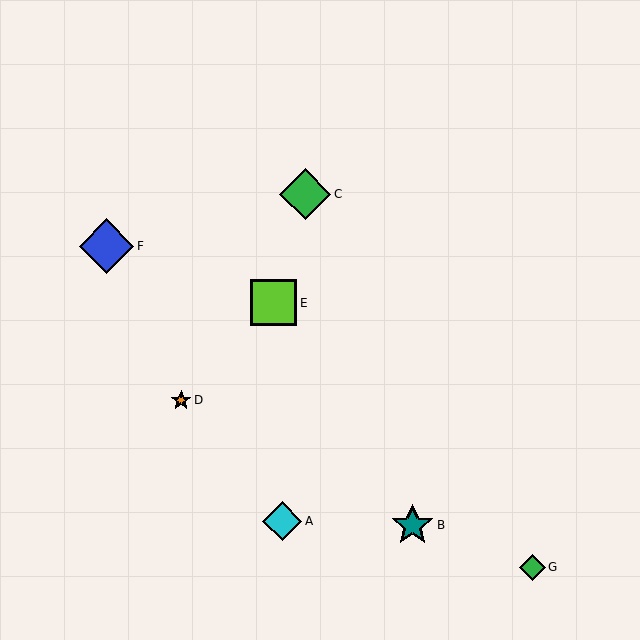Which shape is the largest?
The blue diamond (labeled F) is the largest.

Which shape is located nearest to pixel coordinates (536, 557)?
The green diamond (labeled G) at (532, 567) is nearest to that location.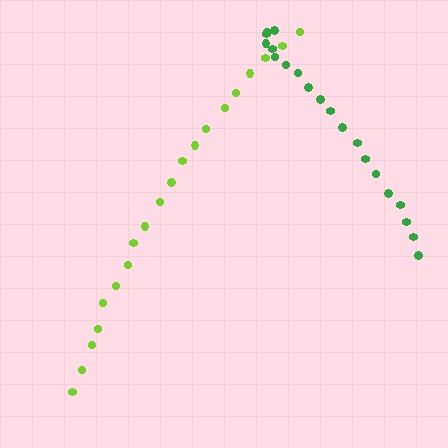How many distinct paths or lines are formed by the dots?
There are 2 distinct paths.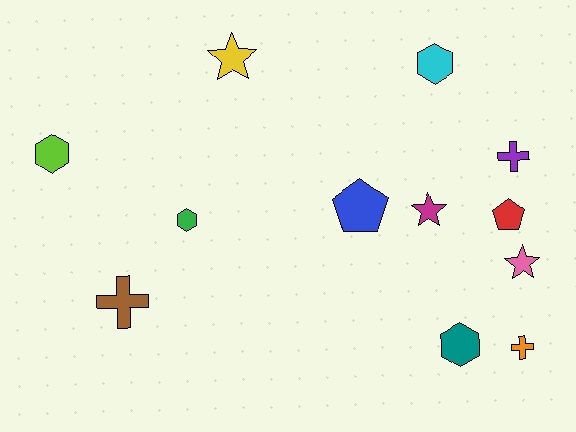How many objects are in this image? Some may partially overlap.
There are 12 objects.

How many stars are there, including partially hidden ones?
There are 3 stars.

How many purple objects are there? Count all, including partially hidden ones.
There is 1 purple object.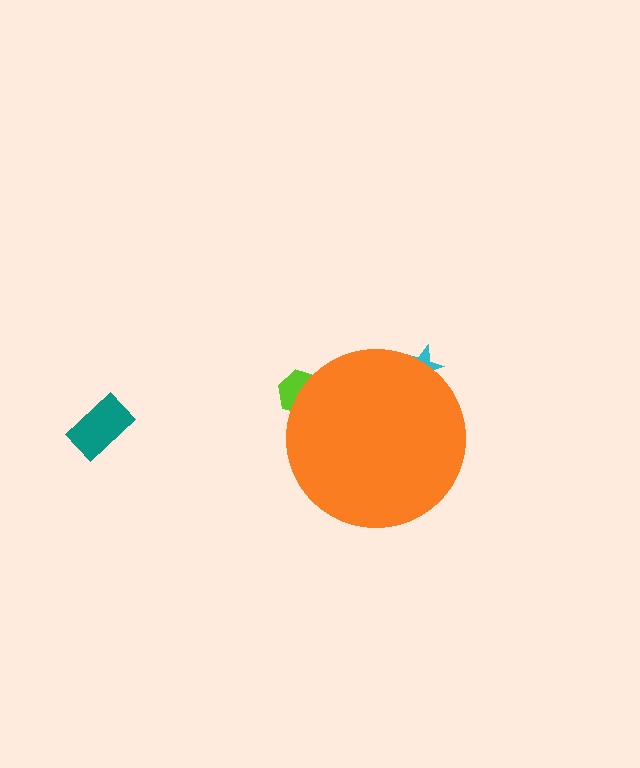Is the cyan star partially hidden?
Yes, the cyan star is partially hidden behind the orange circle.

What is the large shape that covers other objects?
An orange circle.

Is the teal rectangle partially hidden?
No, the teal rectangle is fully visible.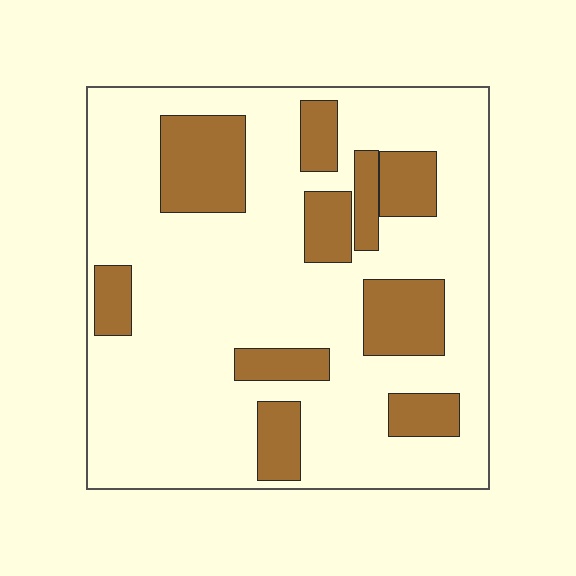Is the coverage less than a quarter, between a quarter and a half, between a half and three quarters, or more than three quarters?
Less than a quarter.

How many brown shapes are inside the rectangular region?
10.